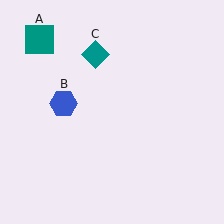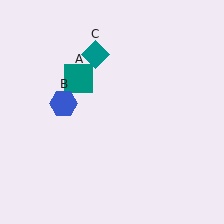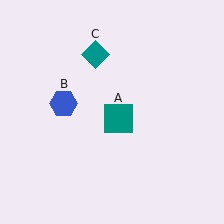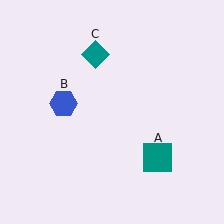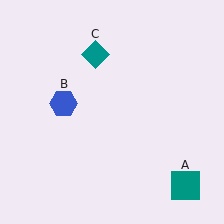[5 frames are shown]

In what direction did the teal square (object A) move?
The teal square (object A) moved down and to the right.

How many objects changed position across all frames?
1 object changed position: teal square (object A).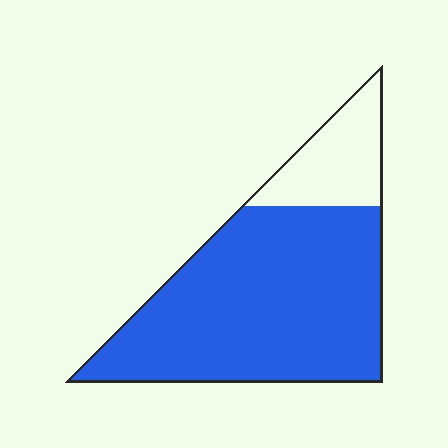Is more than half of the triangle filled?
Yes.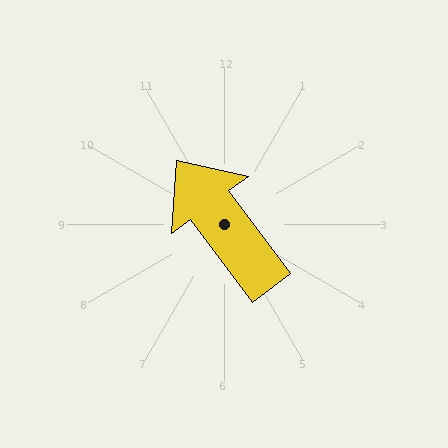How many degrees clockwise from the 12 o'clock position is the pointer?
Approximately 323 degrees.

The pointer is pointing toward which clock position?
Roughly 11 o'clock.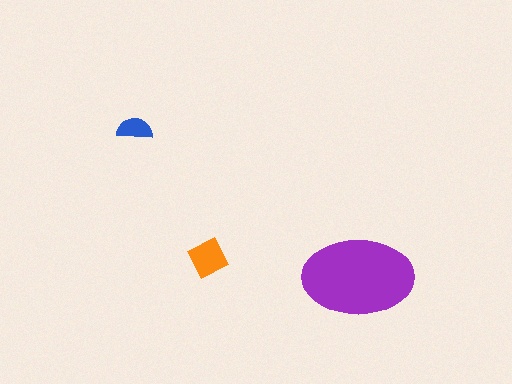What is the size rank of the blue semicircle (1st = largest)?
3rd.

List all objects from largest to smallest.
The purple ellipse, the orange diamond, the blue semicircle.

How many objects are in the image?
There are 3 objects in the image.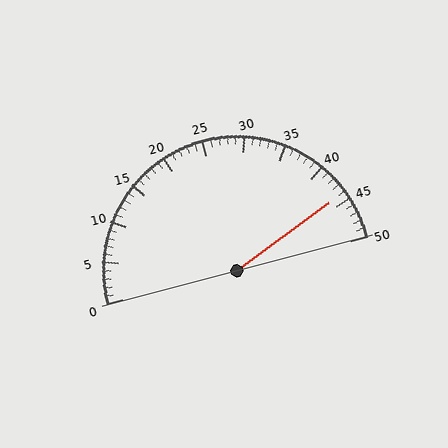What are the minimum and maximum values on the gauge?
The gauge ranges from 0 to 50.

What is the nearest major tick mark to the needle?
The nearest major tick mark is 45.